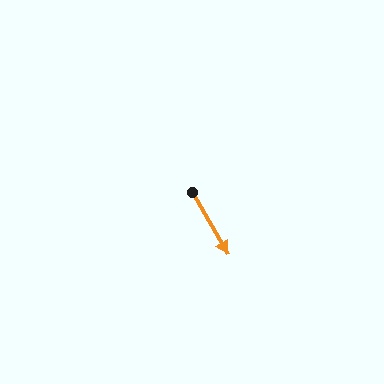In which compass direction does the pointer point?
Southeast.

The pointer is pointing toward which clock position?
Roughly 5 o'clock.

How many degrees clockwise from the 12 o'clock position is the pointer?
Approximately 150 degrees.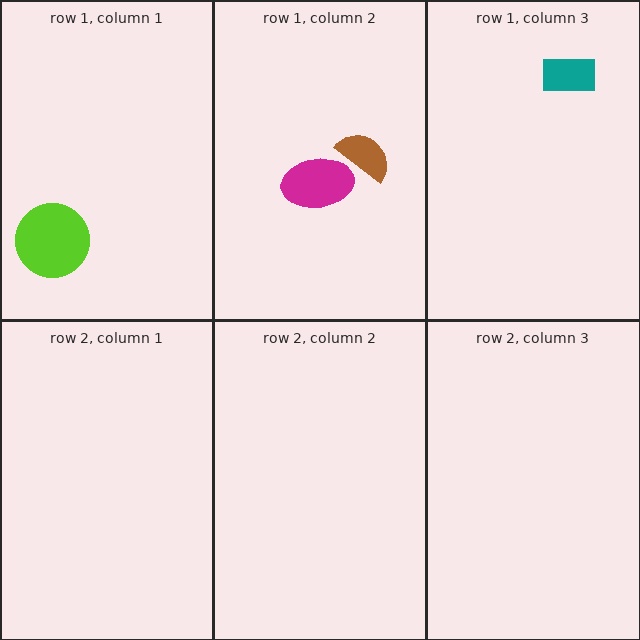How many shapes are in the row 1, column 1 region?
1.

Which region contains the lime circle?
The row 1, column 1 region.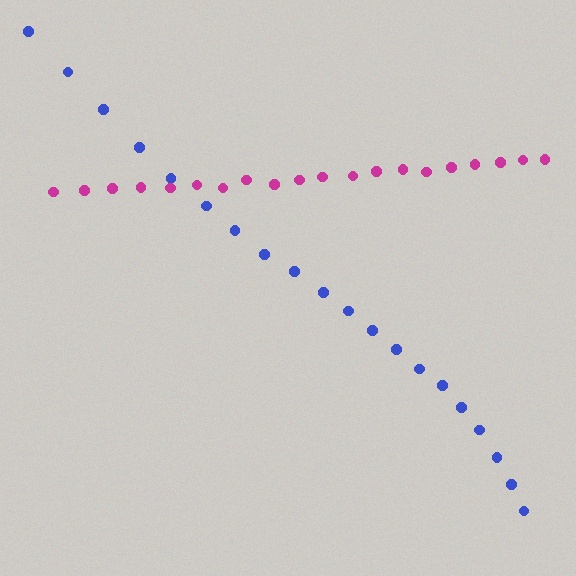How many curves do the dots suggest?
There are 2 distinct paths.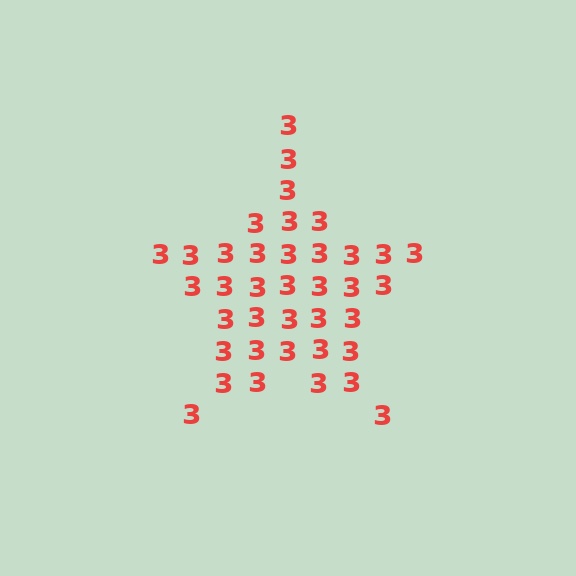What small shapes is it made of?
It is made of small digit 3's.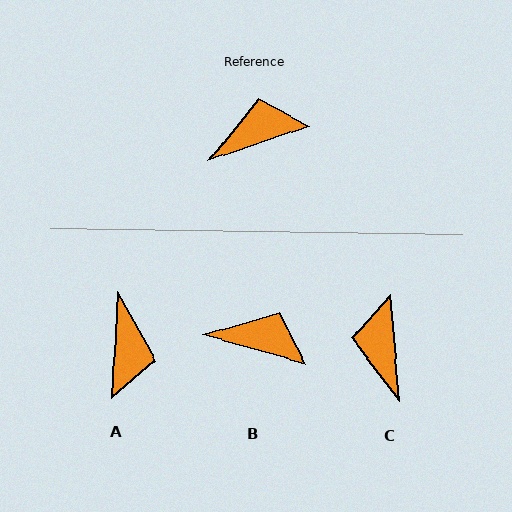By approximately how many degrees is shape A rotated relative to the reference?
Approximately 112 degrees clockwise.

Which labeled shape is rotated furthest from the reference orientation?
A, about 112 degrees away.